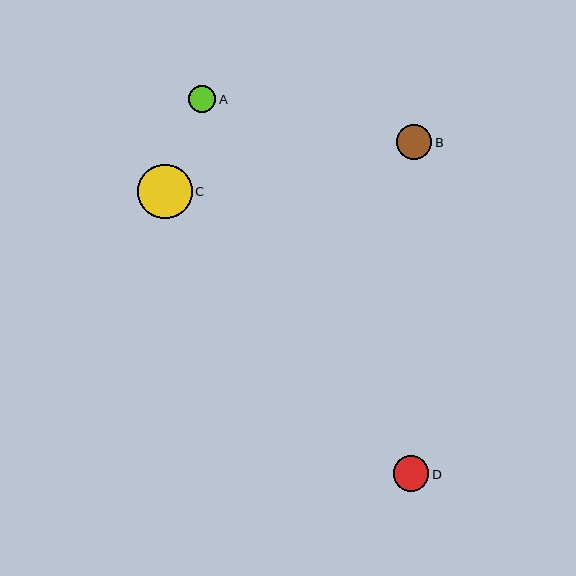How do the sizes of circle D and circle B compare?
Circle D and circle B are approximately the same size.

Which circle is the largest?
Circle C is the largest with a size of approximately 54 pixels.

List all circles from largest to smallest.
From largest to smallest: C, D, B, A.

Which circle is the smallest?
Circle A is the smallest with a size of approximately 27 pixels.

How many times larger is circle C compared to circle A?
Circle C is approximately 2.0 times the size of circle A.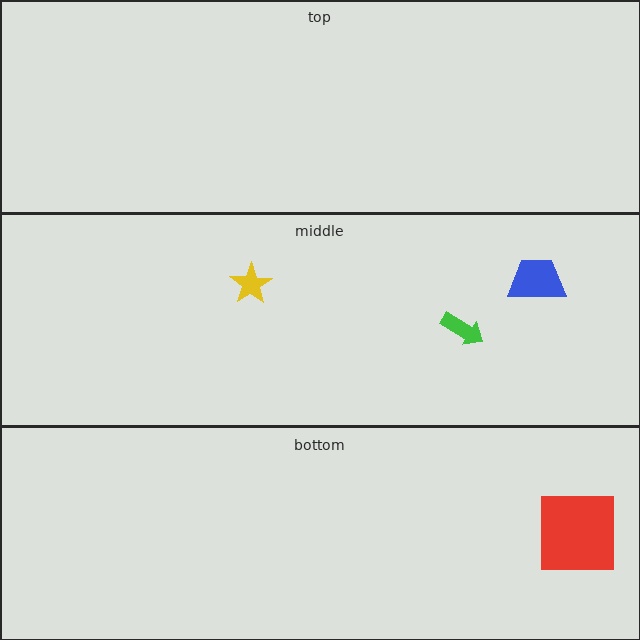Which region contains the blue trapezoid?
The middle region.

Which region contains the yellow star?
The middle region.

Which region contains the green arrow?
The middle region.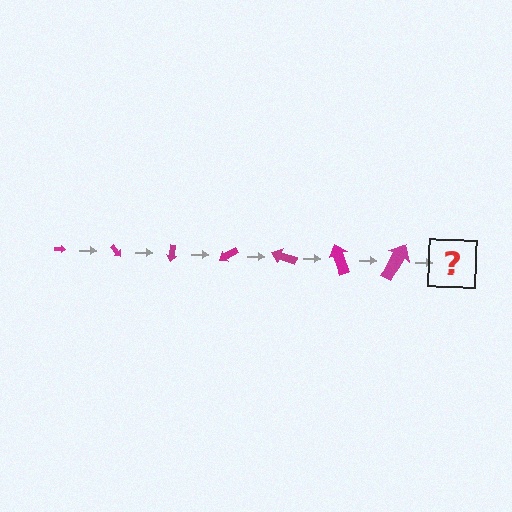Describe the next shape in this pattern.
It should be an arrow, larger than the previous one and rotated 350 degrees from the start.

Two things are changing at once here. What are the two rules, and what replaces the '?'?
The two rules are that the arrow grows larger each step and it rotates 50 degrees each step. The '?' should be an arrow, larger than the previous one and rotated 350 degrees from the start.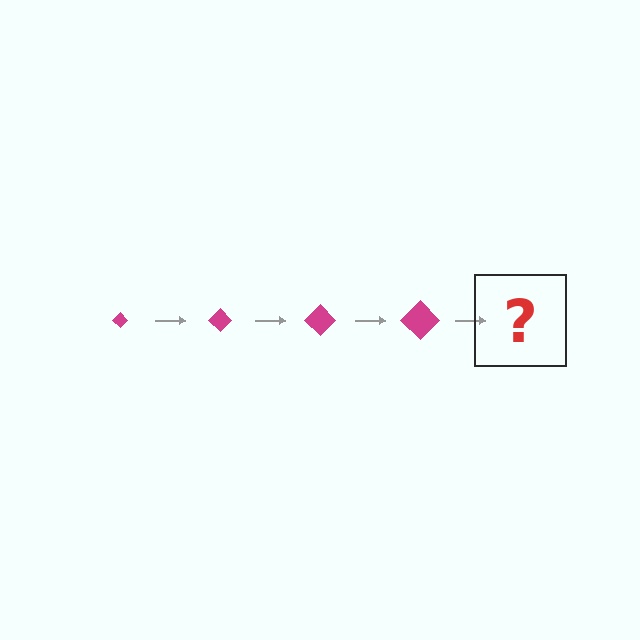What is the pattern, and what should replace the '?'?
The pattern is that the diamond gets progressively larger each step. The '?' should be a magenta diamond, larger than the previous one.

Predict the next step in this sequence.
The next step is a magenta diamond, larger than the previous one.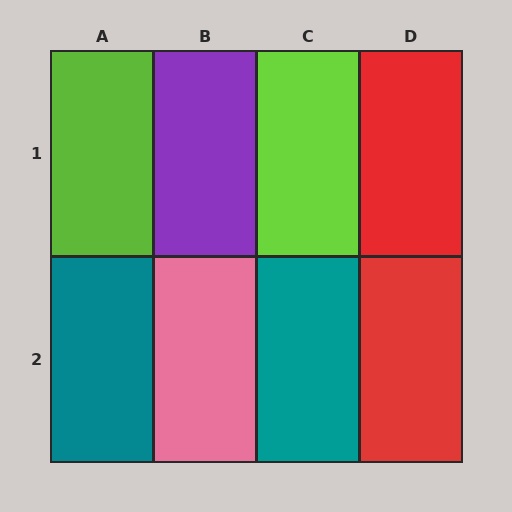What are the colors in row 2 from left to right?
Teal, pink, teal, red.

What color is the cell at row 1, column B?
Purple.